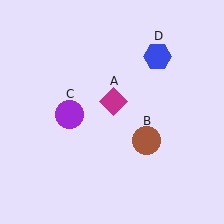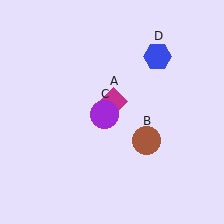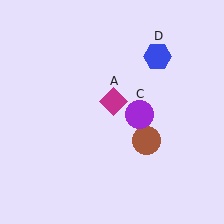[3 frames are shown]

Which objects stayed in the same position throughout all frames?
Magenta diamond (object A) and brown circle (object B) and blue hexagon (object D) remained stationary.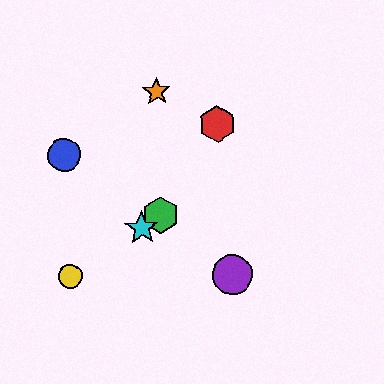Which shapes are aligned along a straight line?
The green hexagon, the yellow circle, the cyan star are aligned along a straight line.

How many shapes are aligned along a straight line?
3 shapes (the green hexagon, the yellow circle, the cyan star) are aligned along a straight line.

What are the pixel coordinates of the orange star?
The orange star is at (156, 92).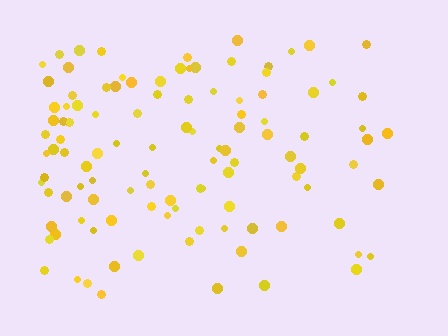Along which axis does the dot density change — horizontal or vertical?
Horizontal.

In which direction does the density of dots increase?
From right to left, with the left side densest.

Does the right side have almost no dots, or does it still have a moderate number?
Still a moderate number, just noticeably fewer than the left.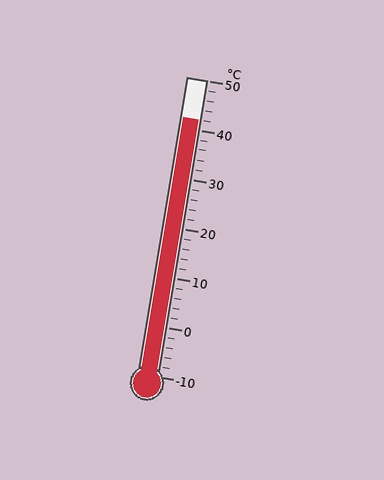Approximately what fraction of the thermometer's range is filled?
The thermometer is filled to approximately 85% of its range.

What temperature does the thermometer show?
The thermometer shows approximately 42°C.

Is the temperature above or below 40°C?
The temperature is above 40°C.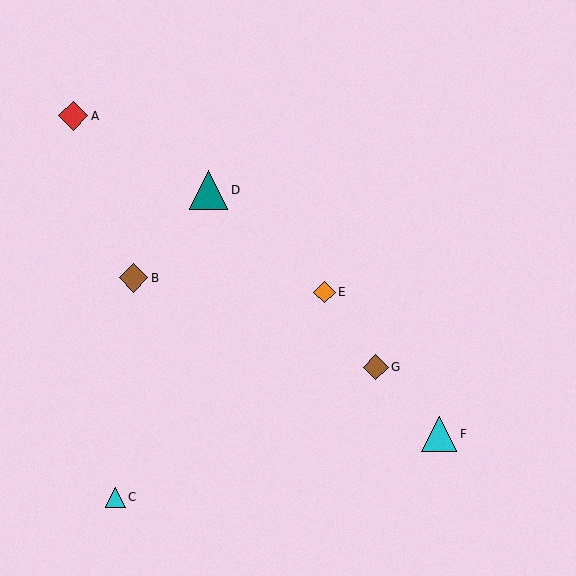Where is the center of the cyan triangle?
The center of the cyan triangle is at (115, 497).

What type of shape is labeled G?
Shape G is a brown diamond.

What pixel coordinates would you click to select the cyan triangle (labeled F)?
Click at (439, 434) to select the cyan triangle F.